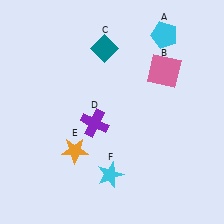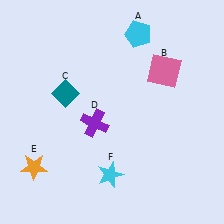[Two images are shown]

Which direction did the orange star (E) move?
The orange star (E) moved left.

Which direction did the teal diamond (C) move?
The teal diamond (C) moved down.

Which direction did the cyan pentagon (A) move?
The cyan pentagon (A) moved left.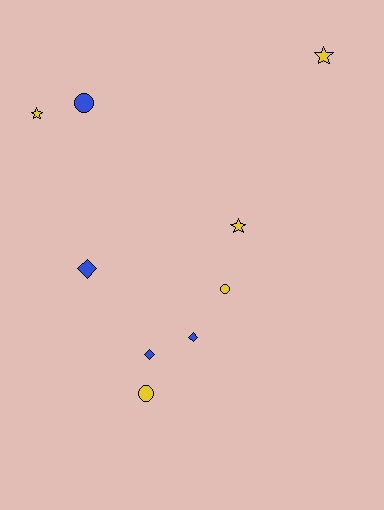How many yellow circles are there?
There are 2 yellow circles.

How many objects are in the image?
There are 9 objects.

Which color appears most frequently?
Yellow, with 5 objects.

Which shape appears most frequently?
Circle, with 3 objects.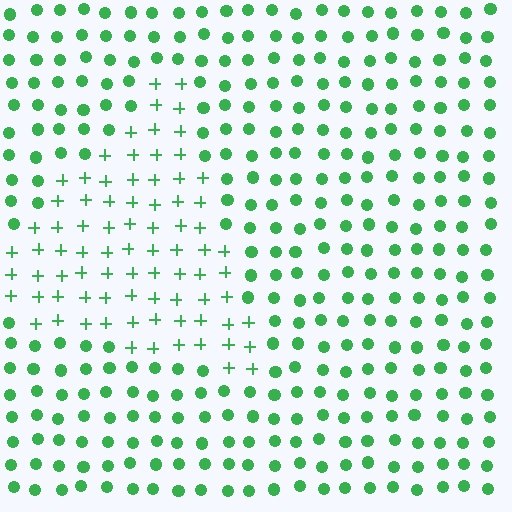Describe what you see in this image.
The image is filled with small green elements arranged in a uniform grid. A triangle-shaped region contains plus signs, while the surrounding area contains circles. The boundary is defined purely by the change in element shape.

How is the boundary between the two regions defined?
The boundary is defined by a change in element shape: plus signs inside vs. circles outside. All elements share the same color and spacing.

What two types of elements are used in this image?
The image uses plus signs inside the triangle region and circles outside it.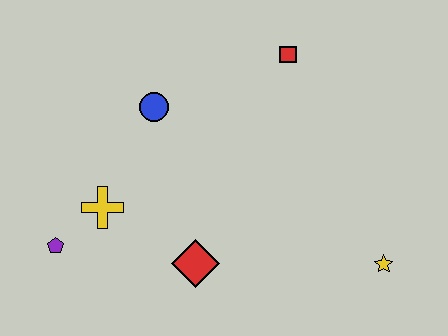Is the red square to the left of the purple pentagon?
No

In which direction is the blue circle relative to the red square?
The blue circle is to the left of the red square.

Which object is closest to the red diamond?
The yellow cross is closest to the red diamond.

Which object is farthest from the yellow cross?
The yellow star is farthest from the yellow cross.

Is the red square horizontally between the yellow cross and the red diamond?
No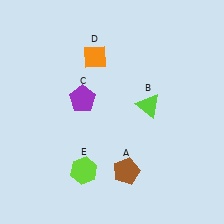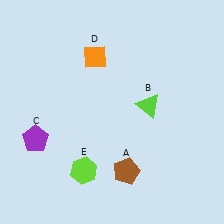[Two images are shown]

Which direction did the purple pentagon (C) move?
The purple pentagon (C) moved left.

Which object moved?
The purple pentagon (C) moved left.